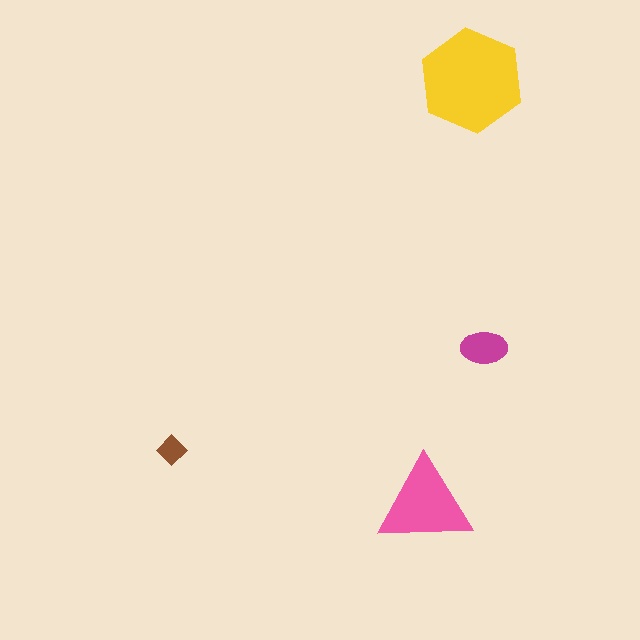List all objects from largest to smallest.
The yellow hexagon, the pink triangle, the magenta ellipse, the brown diamond.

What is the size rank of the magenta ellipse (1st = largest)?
3rd.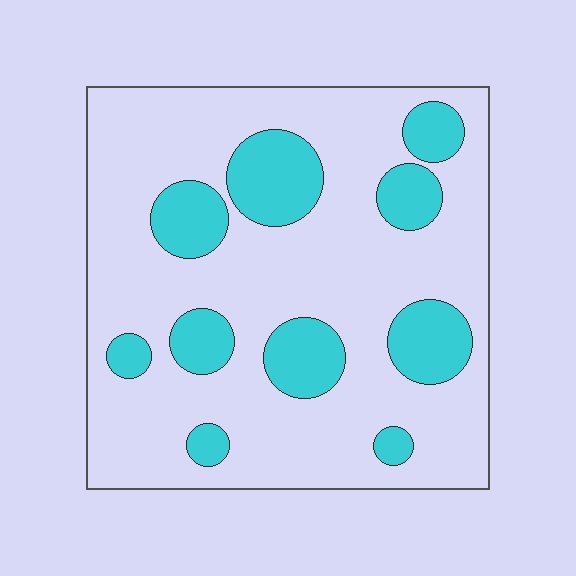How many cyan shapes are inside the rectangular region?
10.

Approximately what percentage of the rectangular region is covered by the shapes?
Approximately 25%.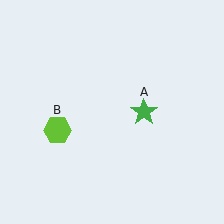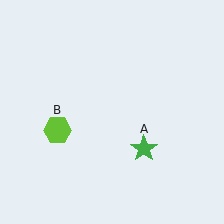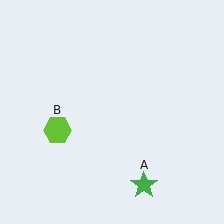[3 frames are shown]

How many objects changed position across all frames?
1 object changed position: green star (object A).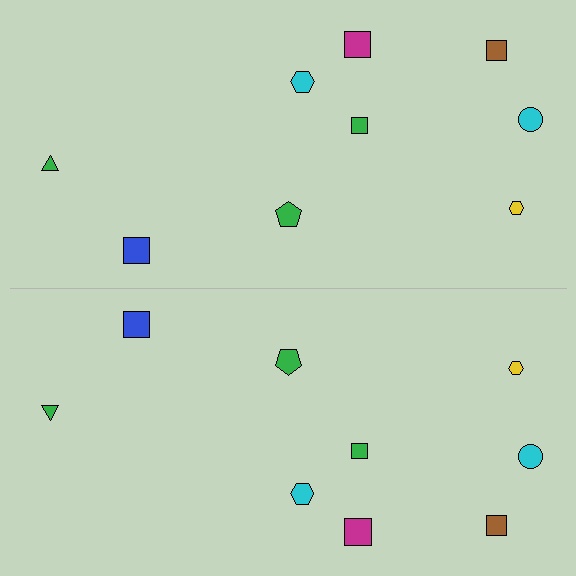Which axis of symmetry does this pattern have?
The pattern has a horizontal axis of symmetry running through the center of the image.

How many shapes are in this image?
There are 18 shapes in this image.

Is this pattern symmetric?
Yes, this pattern has bilateral (reflection) symmetry.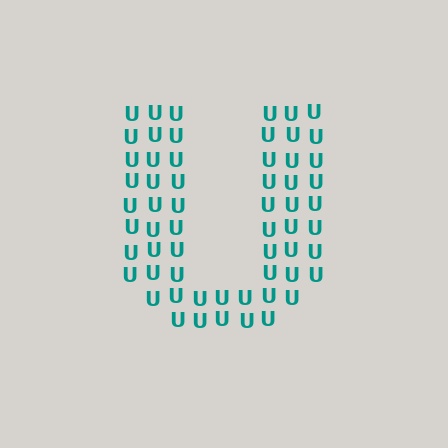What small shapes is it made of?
It is made of small letter U's.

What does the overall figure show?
The overall figure shows the letter U.